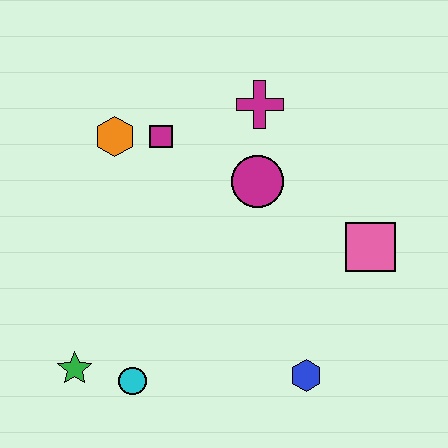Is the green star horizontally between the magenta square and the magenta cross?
No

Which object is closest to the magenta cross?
The magenta circle is closest to the magenta cross.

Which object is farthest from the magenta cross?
The green star is farthest from the magenta cross.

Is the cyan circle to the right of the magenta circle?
No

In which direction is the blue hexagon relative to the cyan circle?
The blue hexagon is to the right of the cyan circle.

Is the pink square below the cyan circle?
No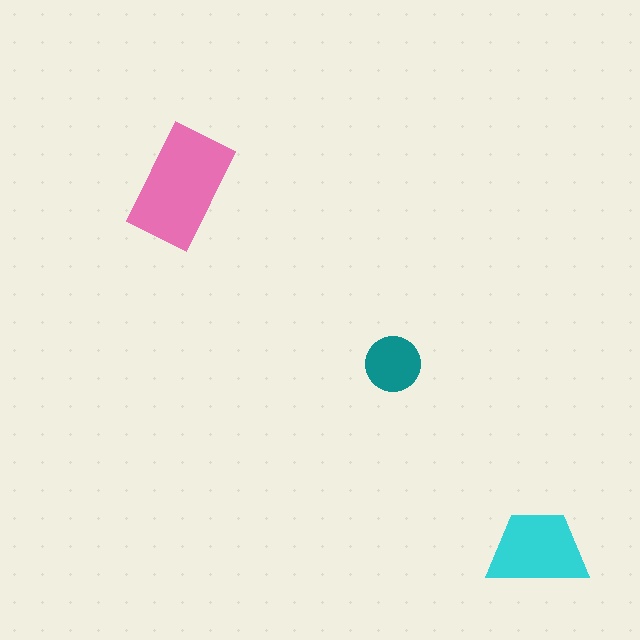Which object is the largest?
The pink rectangle.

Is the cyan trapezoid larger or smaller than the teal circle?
Larger.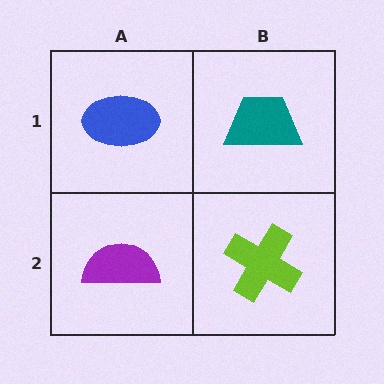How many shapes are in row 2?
2 shapes.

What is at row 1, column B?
A teal trapezoid.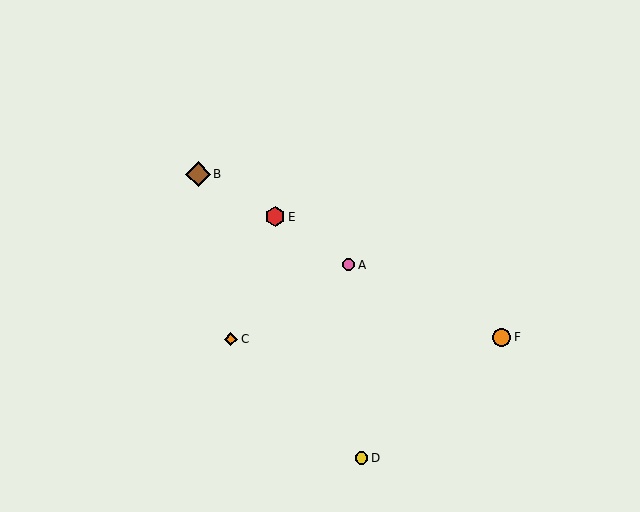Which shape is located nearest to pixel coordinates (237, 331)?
The orange diamond (labeled C) at (231, 339) is nearest to that location.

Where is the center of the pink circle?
The center of the pink circle is at (349, 265).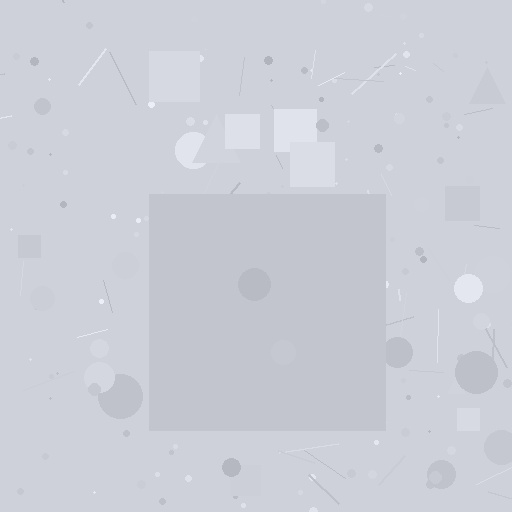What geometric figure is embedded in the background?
A square is embedded in the background.